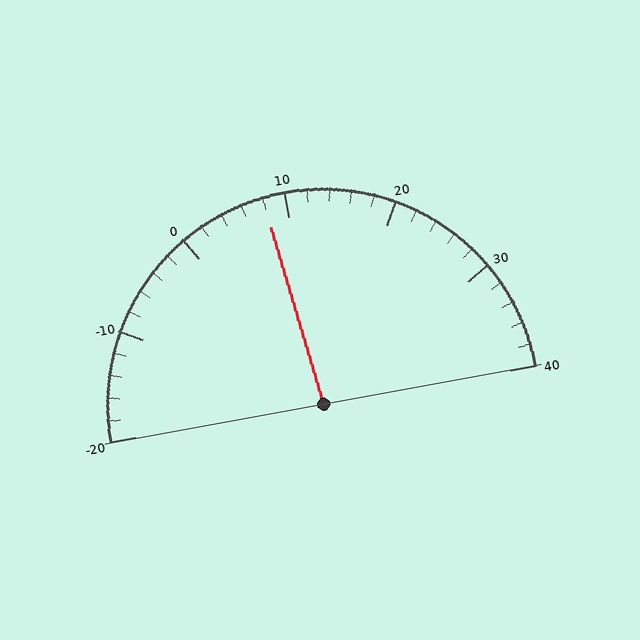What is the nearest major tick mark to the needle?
The nearest major tick mark is 10.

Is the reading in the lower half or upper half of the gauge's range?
The reading is in the lower half of the range (-20 to 40).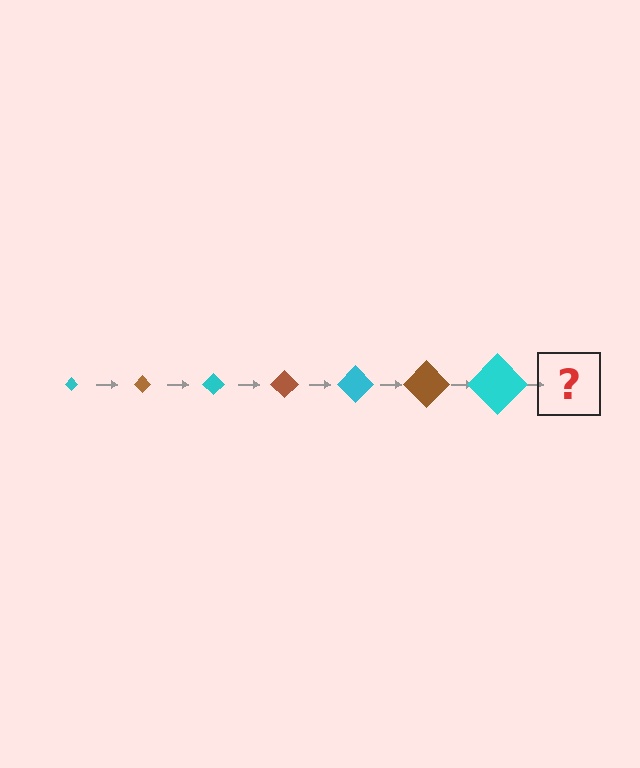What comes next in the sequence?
The next element should be a brown diamond, larger than the previous one.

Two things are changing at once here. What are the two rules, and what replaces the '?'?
The two rules are that the diamond grows larger each step and the color cycles through cyan and brown. The '?' should be a brown diamond, larger than the previous one.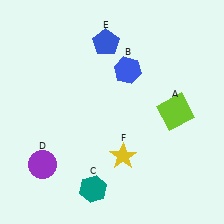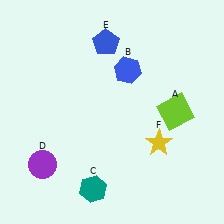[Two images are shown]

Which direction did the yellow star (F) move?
The yellow star (F) moved right.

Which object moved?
The yellow star (F) moved right.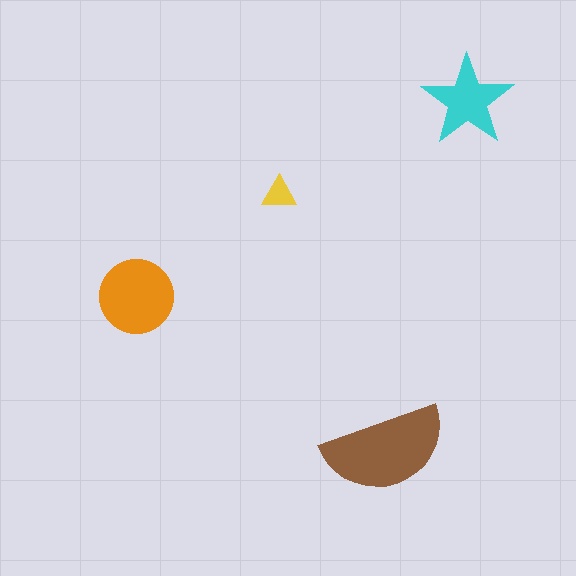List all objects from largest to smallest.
The brown semicircle, the orange circle, the cyan star, the yellow triangle.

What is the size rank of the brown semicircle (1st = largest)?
1st.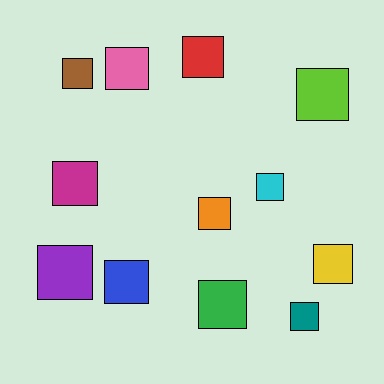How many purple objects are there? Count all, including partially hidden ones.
There is 1 purple object.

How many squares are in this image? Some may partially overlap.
There are 12 squares.